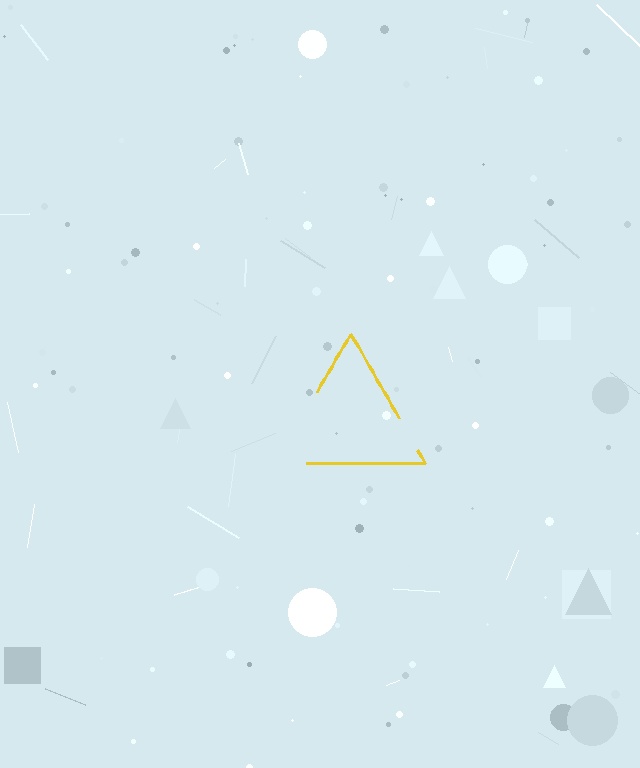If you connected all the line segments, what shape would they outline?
They would outline a triangle.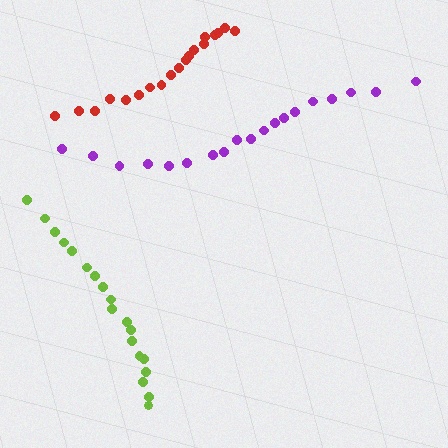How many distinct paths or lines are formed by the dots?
There are 3 distinct paths.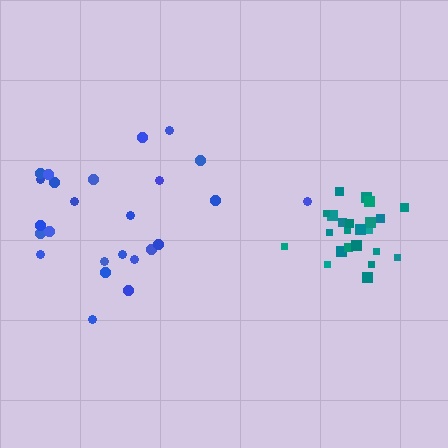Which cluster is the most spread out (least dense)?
Blue.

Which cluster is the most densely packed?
Teal.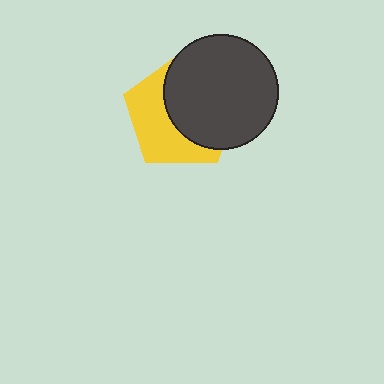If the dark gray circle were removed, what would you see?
You would see the complete yellow pentagon.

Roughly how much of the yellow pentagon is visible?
About half of it is visible (roughly 46%).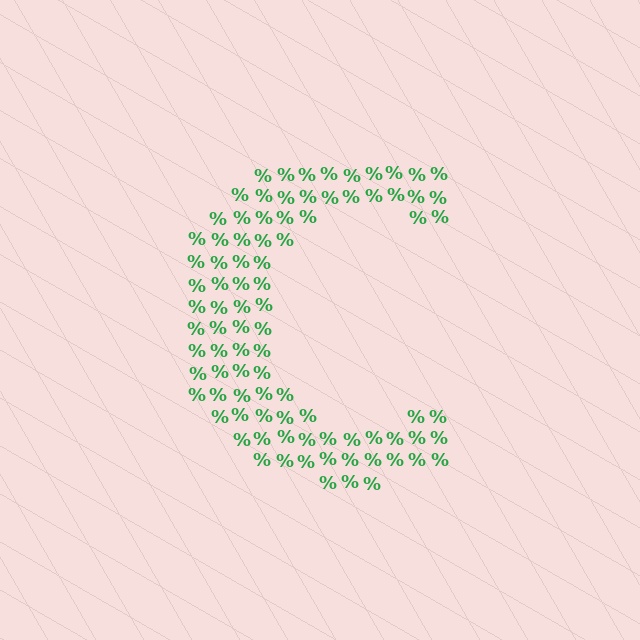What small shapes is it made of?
It is made of small percent signs.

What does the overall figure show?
The overall figure shows the letter C.